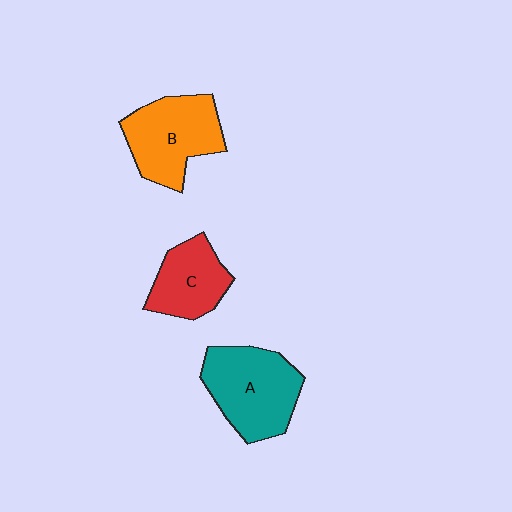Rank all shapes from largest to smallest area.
From largest to smallest: A (teal), B (orange), C (red).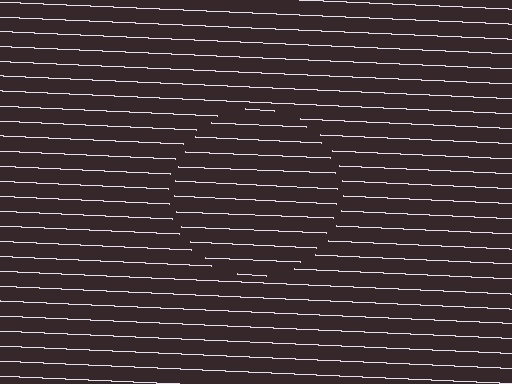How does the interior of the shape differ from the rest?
The interior of the shape contains the same grating, shifted by half a period — the contour is defined by the phase discontinuity where line-ends from the inner and outer gratings abut.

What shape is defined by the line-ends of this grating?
An illusory circle. The interior of the shape contains the same grating, shifted by half a period — the contour is defined by the phase discontinuity where line-ends from the inner and outer gratings abut.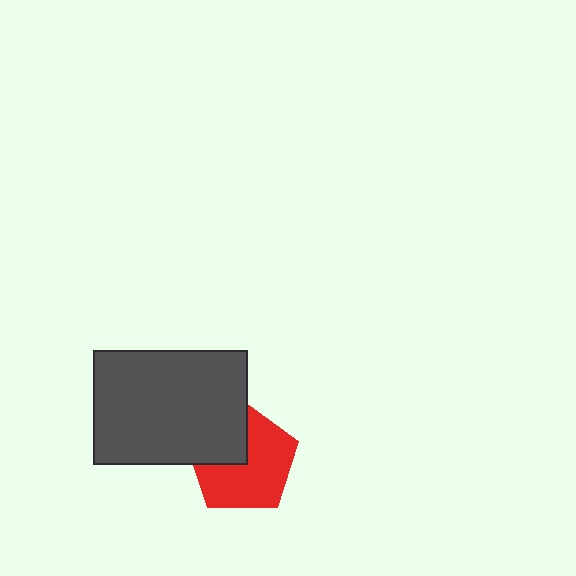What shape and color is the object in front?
The object in front is a dark gray rectangle.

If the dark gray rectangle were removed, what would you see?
You would see the complete red pentagon.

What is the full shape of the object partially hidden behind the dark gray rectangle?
The partially hidden object is a red pentagon.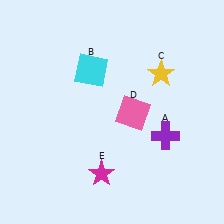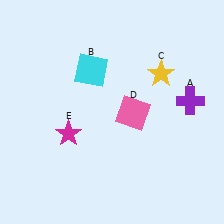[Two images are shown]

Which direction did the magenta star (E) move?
The magenta star (E) moved up.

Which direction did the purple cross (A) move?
The purple cross (A) moved up.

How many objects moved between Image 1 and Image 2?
2 objects moved between the two images.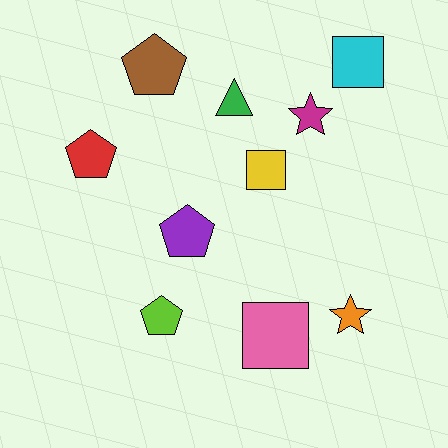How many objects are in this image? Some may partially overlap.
There are 10 objects.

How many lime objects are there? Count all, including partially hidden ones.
There is 1 lime object.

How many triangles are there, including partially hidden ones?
There is 1 triangle.